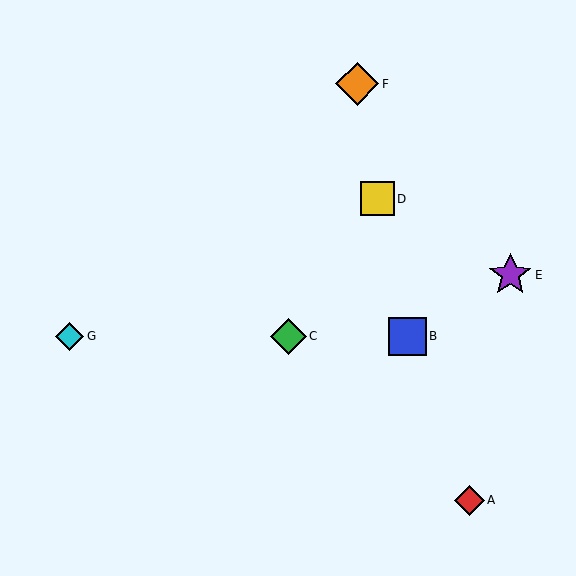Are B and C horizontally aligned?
Yes, both are at y≈336.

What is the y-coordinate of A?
Object A is at y≈500.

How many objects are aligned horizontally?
3 objects (B, C, G) are aligned horizontally.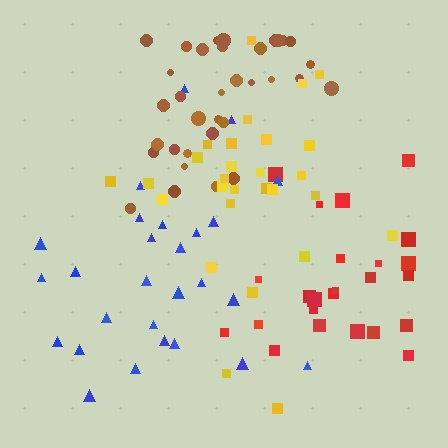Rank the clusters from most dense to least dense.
brown, red, yellow, blue.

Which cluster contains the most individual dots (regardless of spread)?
Brown (34).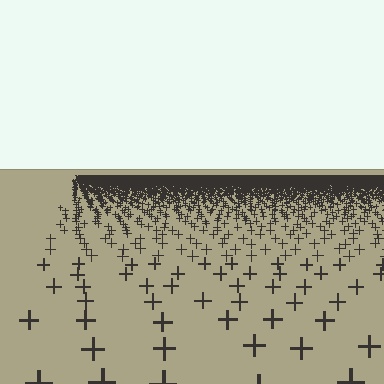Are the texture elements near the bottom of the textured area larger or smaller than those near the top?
Larger. Near the bottom, elements are closer to the viewer and appear at a bigger on-screen size.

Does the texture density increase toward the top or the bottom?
Density increases toward the top.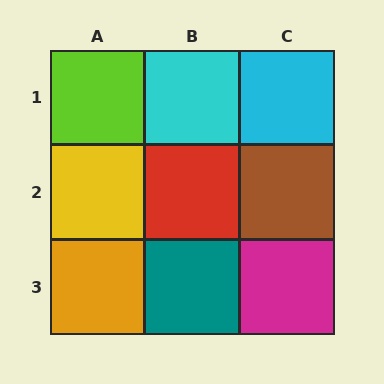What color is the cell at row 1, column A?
Lime.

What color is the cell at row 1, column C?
Cyan.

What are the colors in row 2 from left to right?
Yellow, red, brown.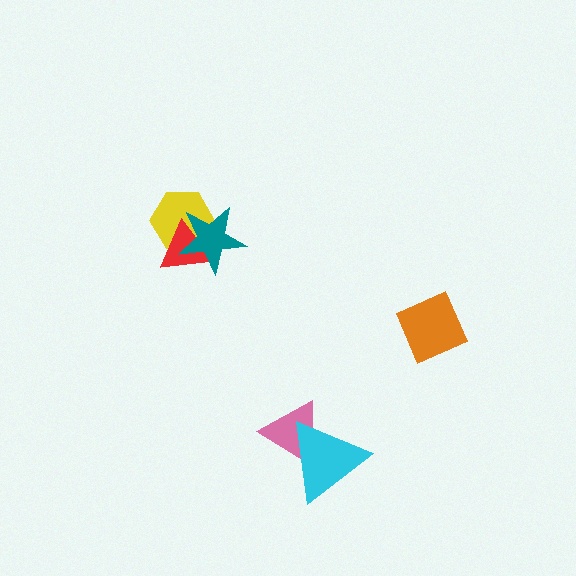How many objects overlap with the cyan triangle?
1 object overlaps with the cyan triangle.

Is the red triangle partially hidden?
Yes, it is partially covered by another shape.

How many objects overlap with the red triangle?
2 objects overlap with the red triangle.